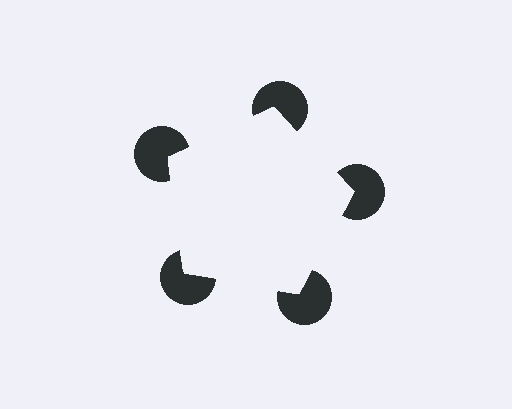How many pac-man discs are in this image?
There are 5 — one at each vertex of the illusory pentagon.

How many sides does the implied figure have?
5 sides.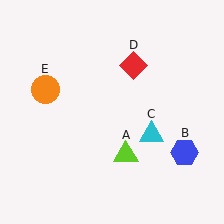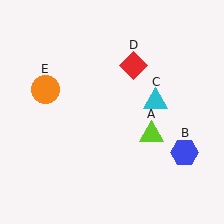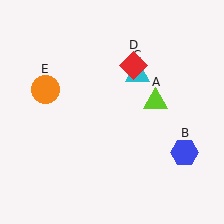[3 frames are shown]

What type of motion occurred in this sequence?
The lime triangle (object A), cyan triangle (object C) rotated counterclockwise around the center of the scene.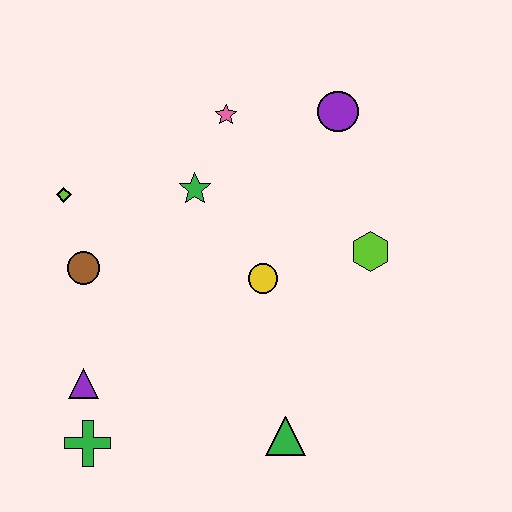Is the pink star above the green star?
Yes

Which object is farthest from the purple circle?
The green cross is farthest from the purple circle.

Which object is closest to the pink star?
The green star is closest to the pink star.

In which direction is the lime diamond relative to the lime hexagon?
The lime diamond is to the left of the lime hexagon.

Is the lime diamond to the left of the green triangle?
Yes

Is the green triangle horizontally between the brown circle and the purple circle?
Yes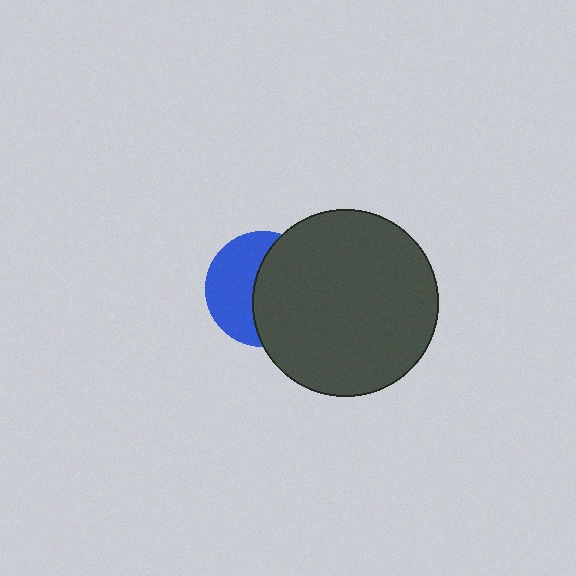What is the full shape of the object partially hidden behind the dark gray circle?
The partially hidden object is a blue circle.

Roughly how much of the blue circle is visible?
About half of it is visible (roughly 46%).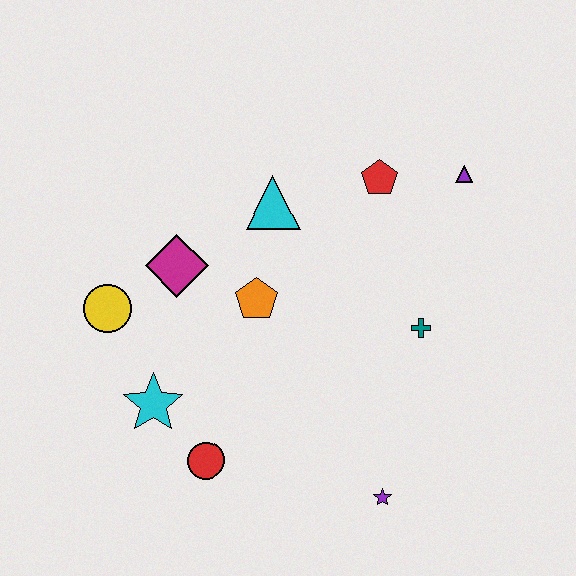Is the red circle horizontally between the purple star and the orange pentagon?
No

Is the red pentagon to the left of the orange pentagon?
No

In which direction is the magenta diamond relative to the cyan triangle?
The magenta diamond is to the left of the cyan triangle.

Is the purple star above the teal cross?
No